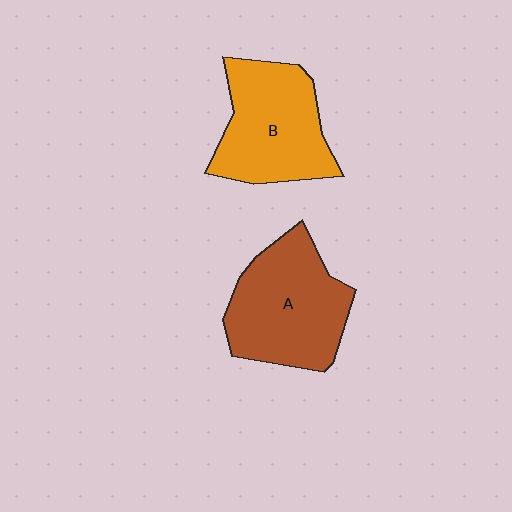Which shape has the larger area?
Shape A (brown).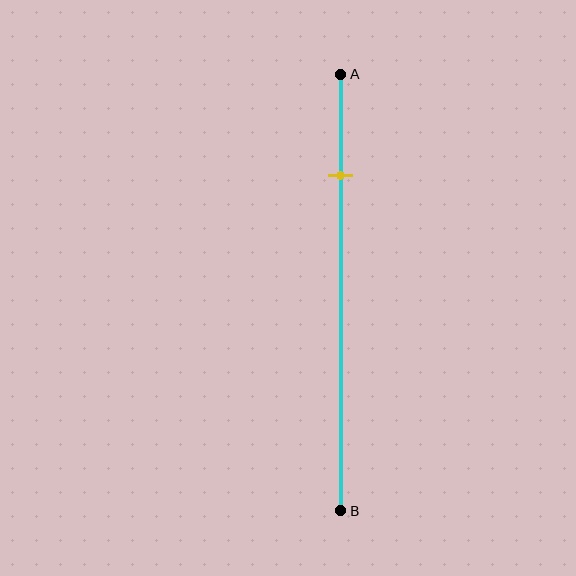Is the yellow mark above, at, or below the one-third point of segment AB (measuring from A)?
The yellow mark is above the one-third point of segment AB.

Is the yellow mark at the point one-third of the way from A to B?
No, the mark is at about 25% from A, not at the 33% one-third point.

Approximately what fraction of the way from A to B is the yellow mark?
The yellow mark is approximately 25% of the way from A to B.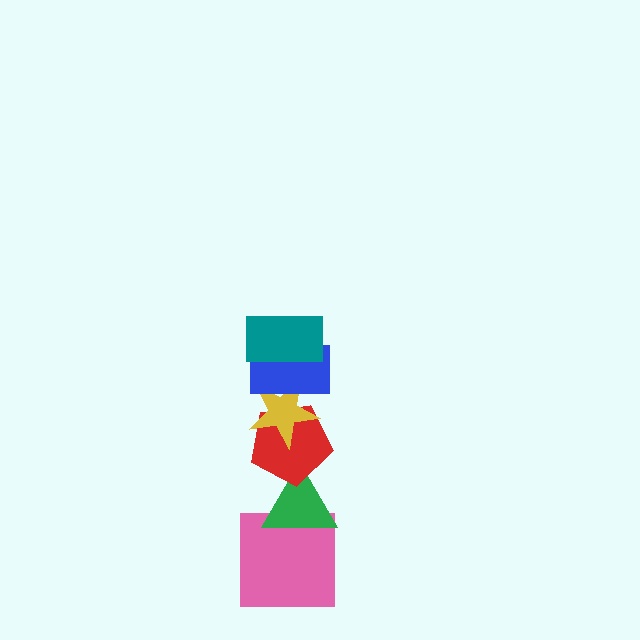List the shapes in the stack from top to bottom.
From top to bottom: the teal rectangle, the blue rectangle, the yellow star, the red pentagon, the green triangle, the pink square.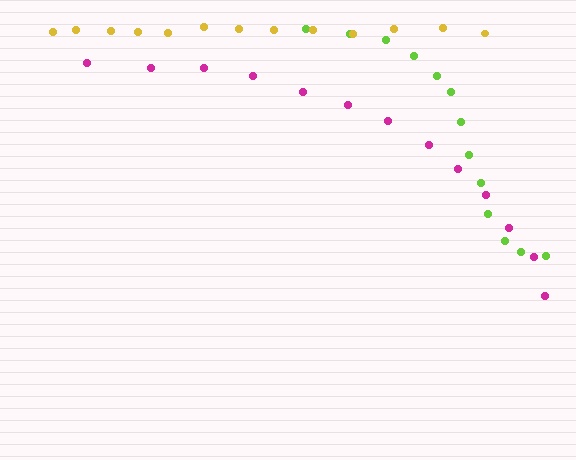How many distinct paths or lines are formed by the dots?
There are 3 distinct paths.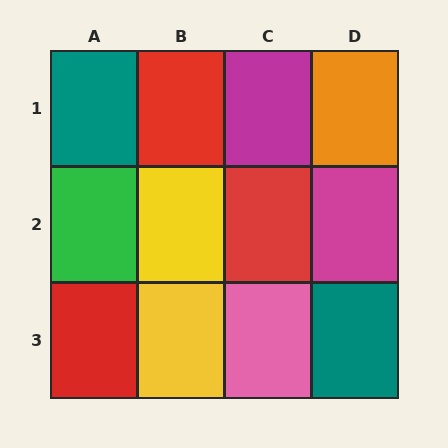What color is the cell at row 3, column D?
Teal.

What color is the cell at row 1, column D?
Orange.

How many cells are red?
3 cells are red.